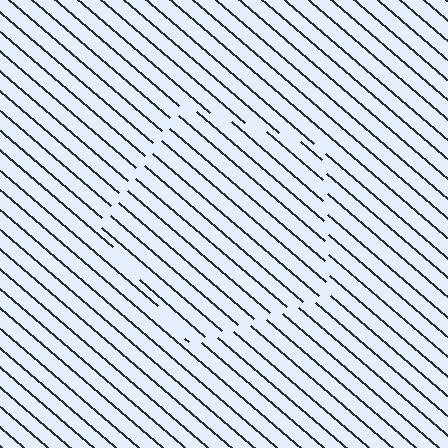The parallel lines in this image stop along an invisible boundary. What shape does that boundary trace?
An illusory pentagon. The interior of the shape contains the same grating, shifted by half a period — the contour is defined by the phase discontinuity where line-ends from the inner and outer gratings abut.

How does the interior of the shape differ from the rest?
The interior of the shape contains the same grating, shifted by half a period — the contour is defined by the phase discontinuity where line-ends from the inner and outer gratings abut.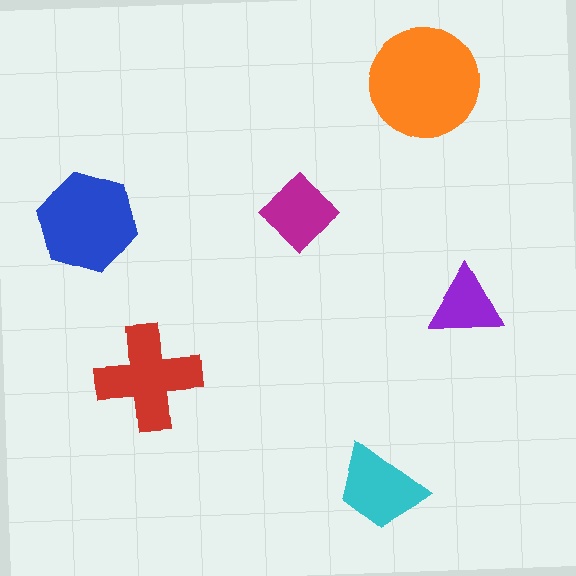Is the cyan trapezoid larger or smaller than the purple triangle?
Larger.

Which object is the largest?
The orange circle.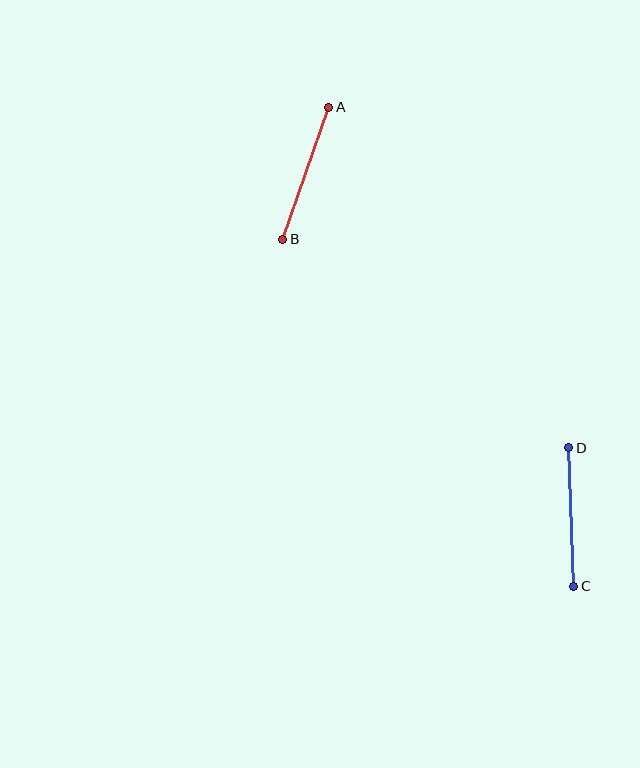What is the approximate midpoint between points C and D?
The midpoint is at approximately (571, 517) pixels.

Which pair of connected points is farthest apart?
Points A and B are farthest apart.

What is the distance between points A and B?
The distance is approximately 140 pixels.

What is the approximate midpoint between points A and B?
The midpoint is at approximately (306, 173) pixels.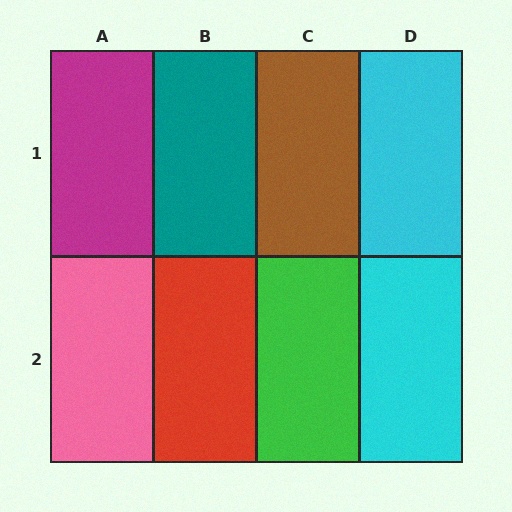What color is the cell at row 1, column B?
Teal.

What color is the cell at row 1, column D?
Cyan.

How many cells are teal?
1 cell is teal.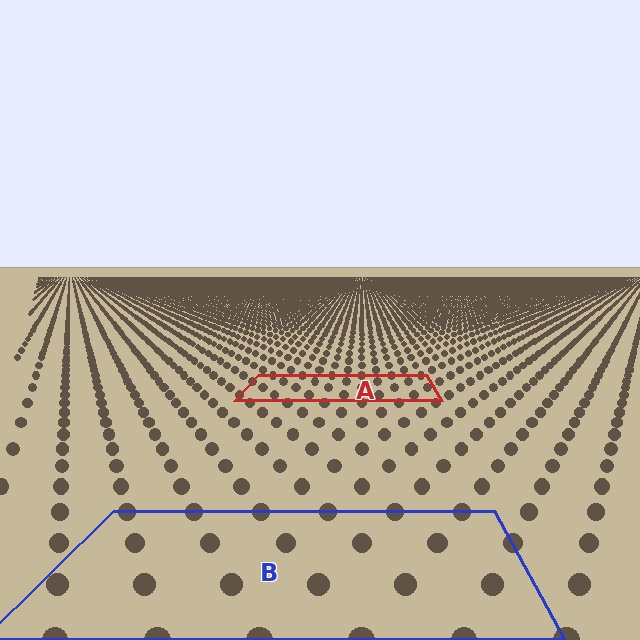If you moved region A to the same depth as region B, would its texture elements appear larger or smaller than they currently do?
They would appear larger. At a closer depth, the same texture elements are projected at a bigger on-screen size.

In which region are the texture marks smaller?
The texture marks are smaller in region A, because it is farther away.